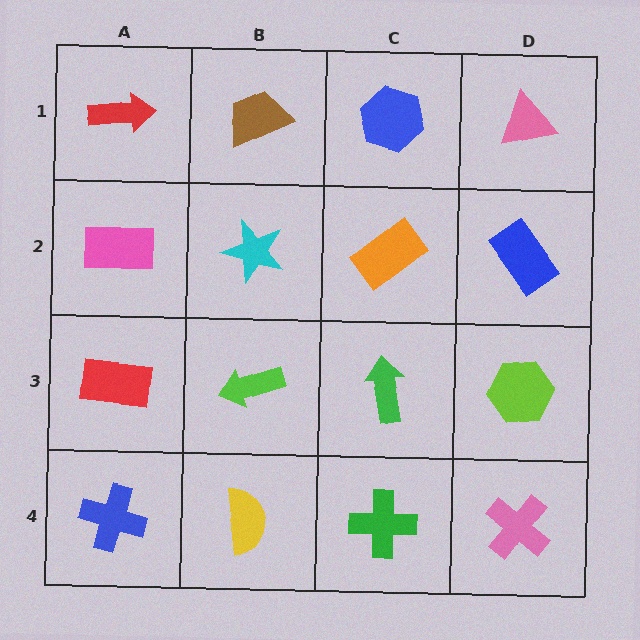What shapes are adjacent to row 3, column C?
An orange rectangle (row 2, column C), a green cross (row 4, column C), a lime arrow (row 3, column B), a lime hexagon (row 3, column D).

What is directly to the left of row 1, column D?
A blue hexagon.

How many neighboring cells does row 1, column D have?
2.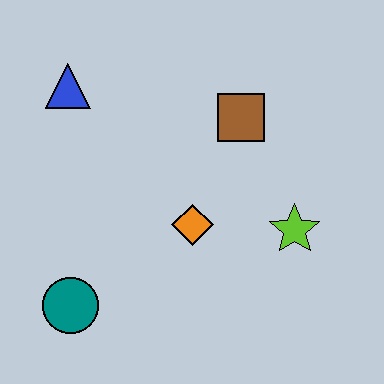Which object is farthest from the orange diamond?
The blue triangle is farthest from the orange diamond.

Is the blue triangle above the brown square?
Yes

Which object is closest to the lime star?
The orange diamond is closest to the lime star.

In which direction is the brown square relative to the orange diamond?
The brown square is above the orange diamond.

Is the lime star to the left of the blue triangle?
No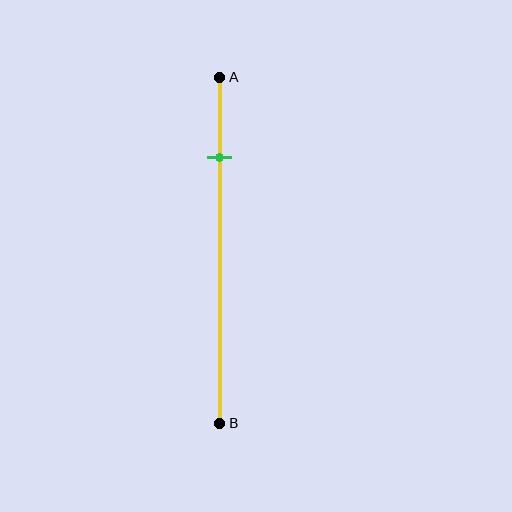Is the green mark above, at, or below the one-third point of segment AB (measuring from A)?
The green mark is above the one-third point of segment AB.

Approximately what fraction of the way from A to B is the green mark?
The green mark is approximately 25% of the way from A to B.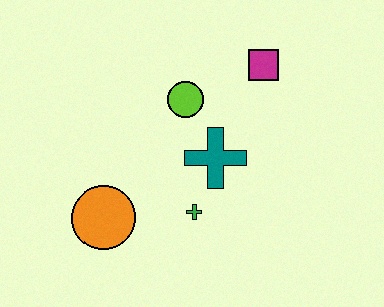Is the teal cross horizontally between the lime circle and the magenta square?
Yes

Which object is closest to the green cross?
The teal cross is closest to the green cross.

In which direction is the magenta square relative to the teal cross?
The magenta square is above the teal cross.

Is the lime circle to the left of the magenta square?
Yes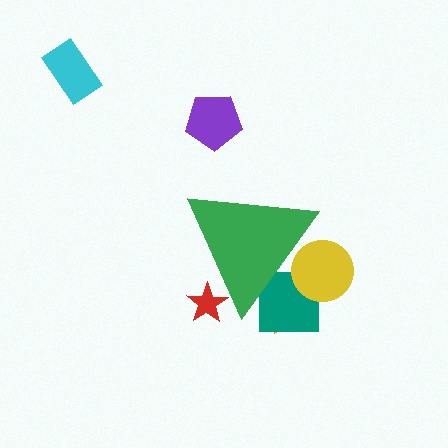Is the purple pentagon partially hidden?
No, the purple pentagon is fully visible.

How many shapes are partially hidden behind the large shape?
4 shapes are partially hidden.